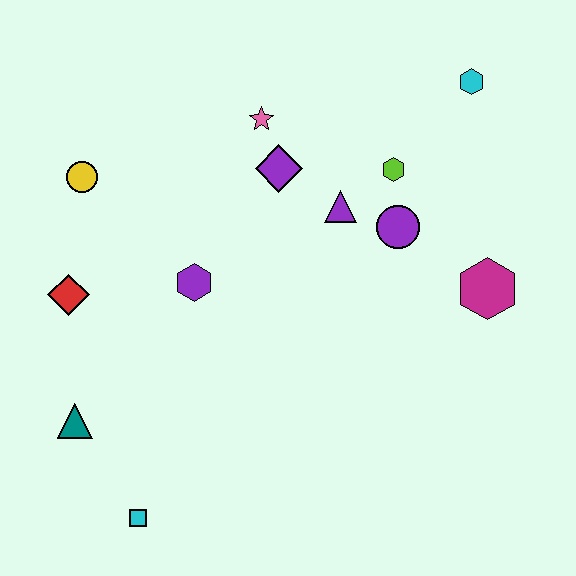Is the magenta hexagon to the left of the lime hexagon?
No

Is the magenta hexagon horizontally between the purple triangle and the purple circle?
No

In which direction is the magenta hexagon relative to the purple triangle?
The magenta hexagon is to the right of the purple triangle.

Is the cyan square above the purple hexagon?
No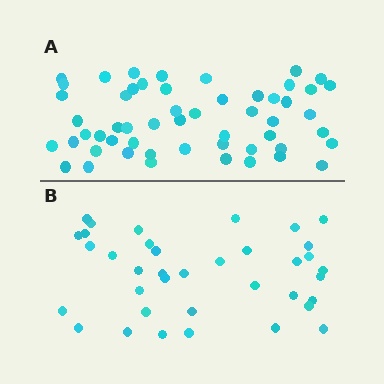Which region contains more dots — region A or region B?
Region A (the top region) has more dots.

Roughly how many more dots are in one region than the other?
Region A has approximately 15 more dots than region B.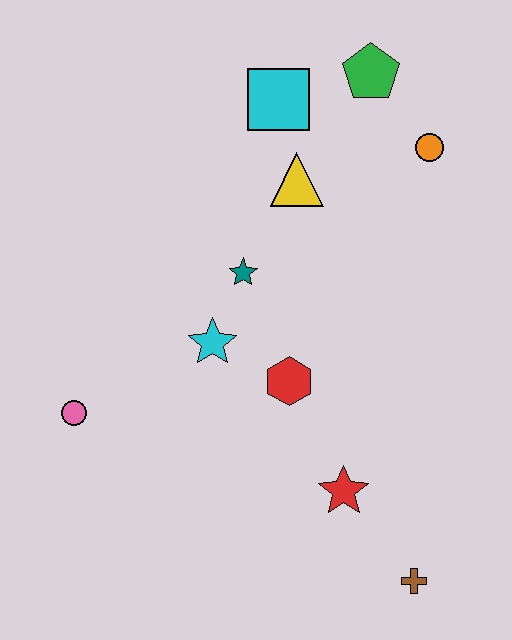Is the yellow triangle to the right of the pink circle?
Yes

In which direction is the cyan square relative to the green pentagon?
The cyan square is to the left of the green pentagon.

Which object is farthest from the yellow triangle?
The brown cross is farthest from the yellow triangle.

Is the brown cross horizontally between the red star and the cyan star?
No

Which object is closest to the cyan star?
The teal star is closest to the cyan star.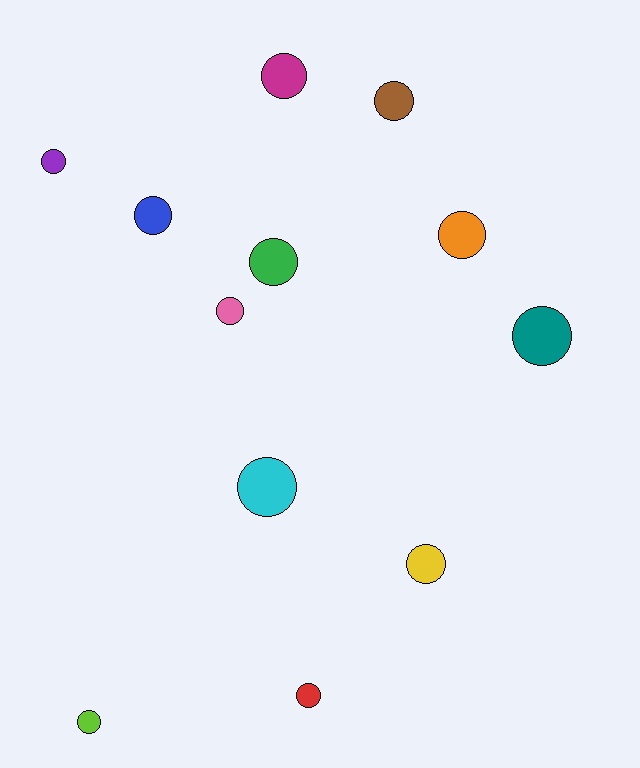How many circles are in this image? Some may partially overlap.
There are 12 circles.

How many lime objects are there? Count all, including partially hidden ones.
There is 1 lime object.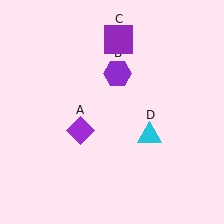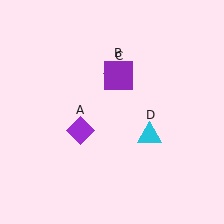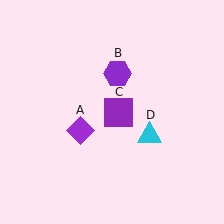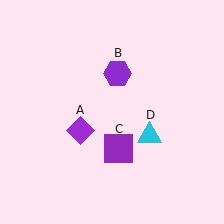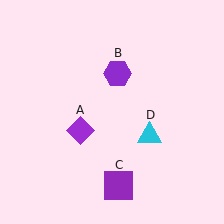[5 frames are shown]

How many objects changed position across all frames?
1 object changed position: purple square (object C).